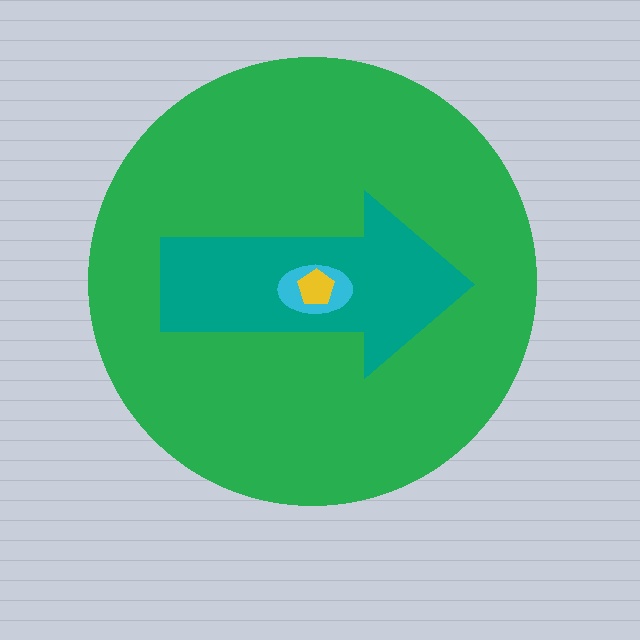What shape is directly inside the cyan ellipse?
The yellow pentagon.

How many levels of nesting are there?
4.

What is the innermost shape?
The yellow pentagon.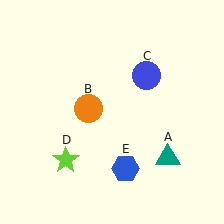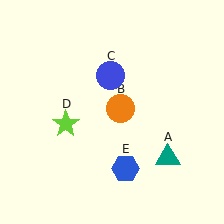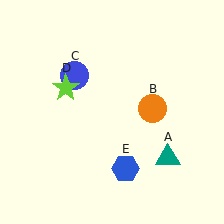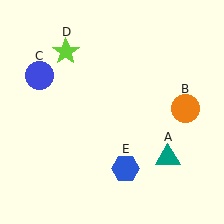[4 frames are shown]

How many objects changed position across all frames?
3 objects changed position: orange circle (object B), blue circle (object C), lime star (object D).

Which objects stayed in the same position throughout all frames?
Teal triangle (object A) and blue hexagon (object E) remained stationary.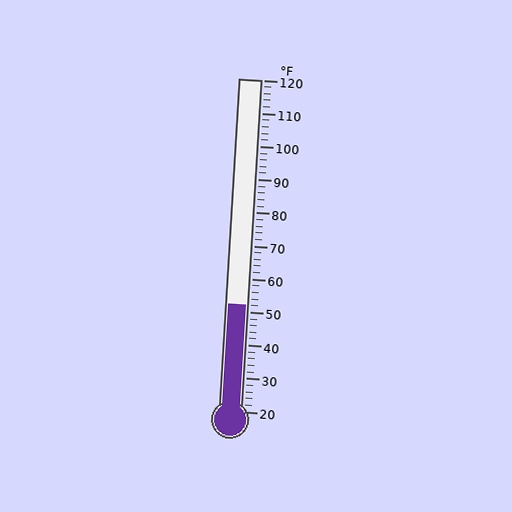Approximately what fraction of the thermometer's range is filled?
The thermometer is filled to approximately 30% of its range.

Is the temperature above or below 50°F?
The temperature is above 50°F.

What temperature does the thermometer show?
The thermometer shows approximately 52°F.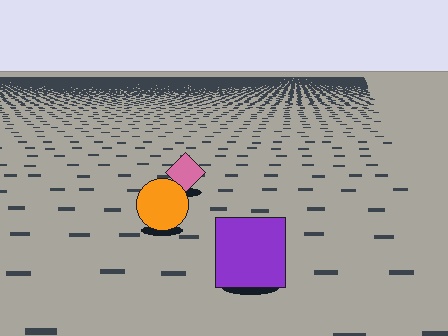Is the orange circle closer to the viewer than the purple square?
No. The purple square is closer — you can tell from the texture gradient: the ground texture is coarser near it.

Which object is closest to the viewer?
The purple square is closest. The texture marks near it are larger and more spread out.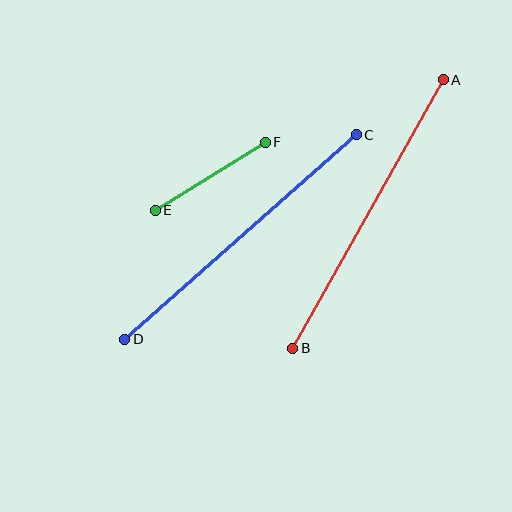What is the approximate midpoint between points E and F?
The midpoint is at approximately (210, 176) pixels.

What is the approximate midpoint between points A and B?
The midpoint is at approximately (368, 214) pixels.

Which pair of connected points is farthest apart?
Points C and D are farthest apart.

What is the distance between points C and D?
The distance is approximately 309 pixels.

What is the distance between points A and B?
The distance is approximately 308 pixels.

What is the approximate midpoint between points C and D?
The midpoint is at approximately (241, 237) pixels.